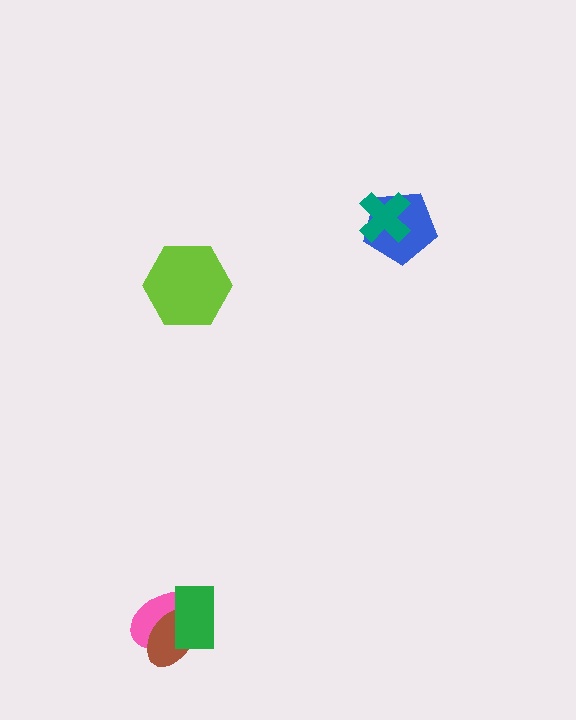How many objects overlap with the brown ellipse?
2 objects overlap with the brown ellipse.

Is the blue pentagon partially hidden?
Yes, it is partially covered by another shape.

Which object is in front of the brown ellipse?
The green rectangle is in front of the brown ellipse.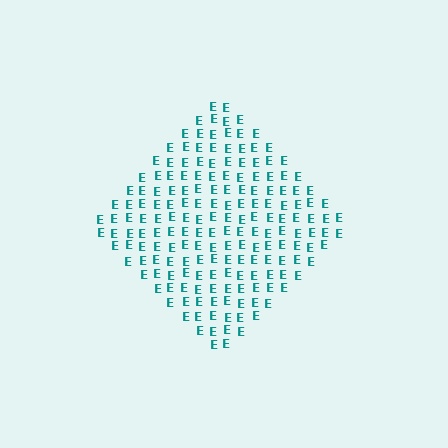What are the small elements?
The small elements are letter E's.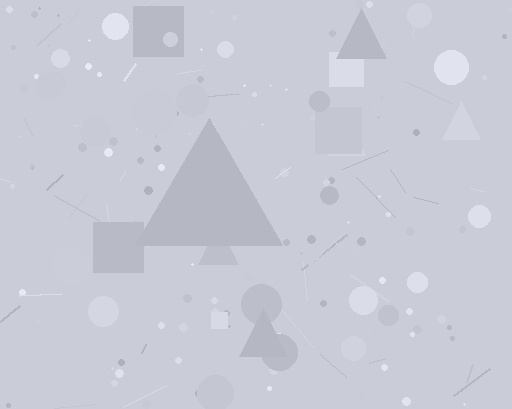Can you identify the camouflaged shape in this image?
The camouflaged shape is a triangle.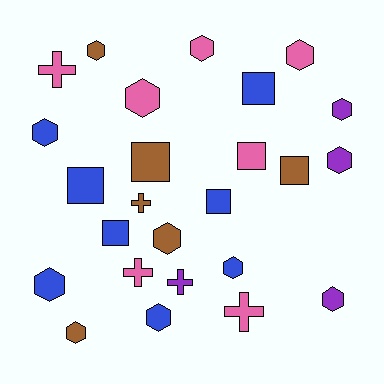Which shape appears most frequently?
Hexagon, with 13 objects.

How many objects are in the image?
There are 25 objects.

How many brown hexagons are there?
There are 3 brown hexagons.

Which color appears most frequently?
Blue, with 8 objects.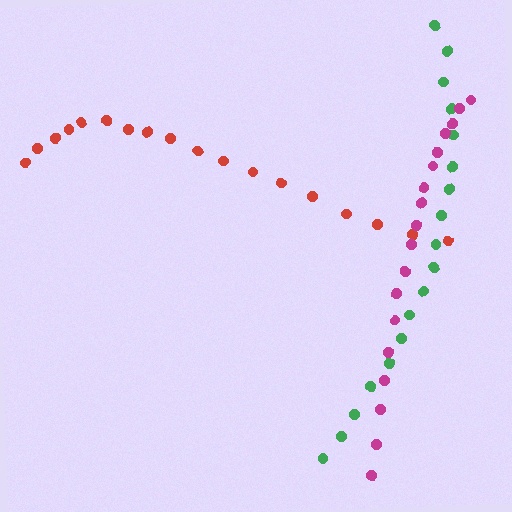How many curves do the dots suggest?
There are 3 distinct paths.